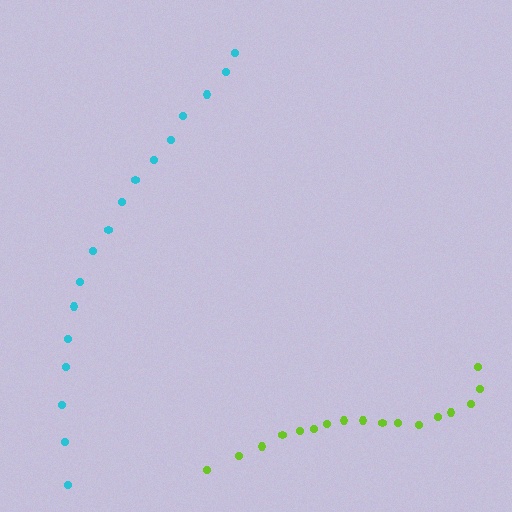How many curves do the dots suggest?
There are 2 distinct paths.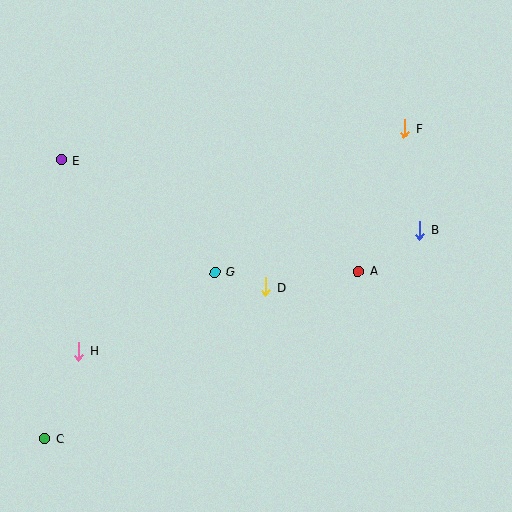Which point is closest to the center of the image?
Point D at (266, 287) is closest to the center.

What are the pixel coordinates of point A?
Point A is at (358, 271).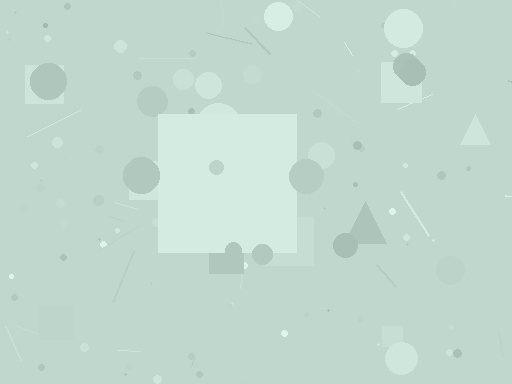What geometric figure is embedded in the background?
A square is embedded in the background.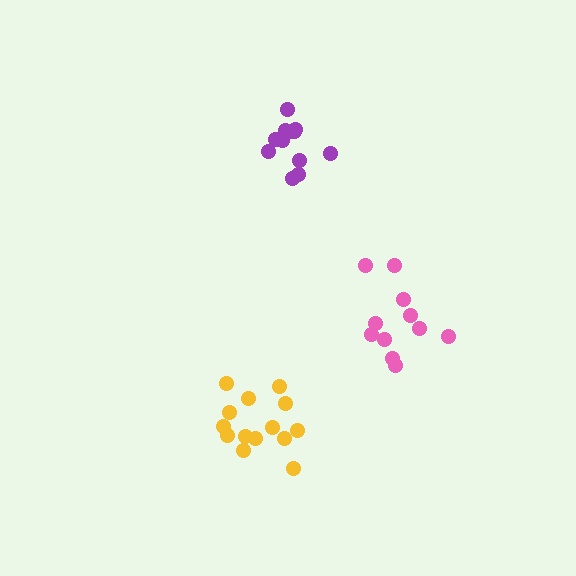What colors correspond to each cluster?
The clusters are colored: pink, yellow, purple.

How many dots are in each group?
Group 1: 11 dots, Group 2: 14 dots, Group 3: 12 dots (37 total).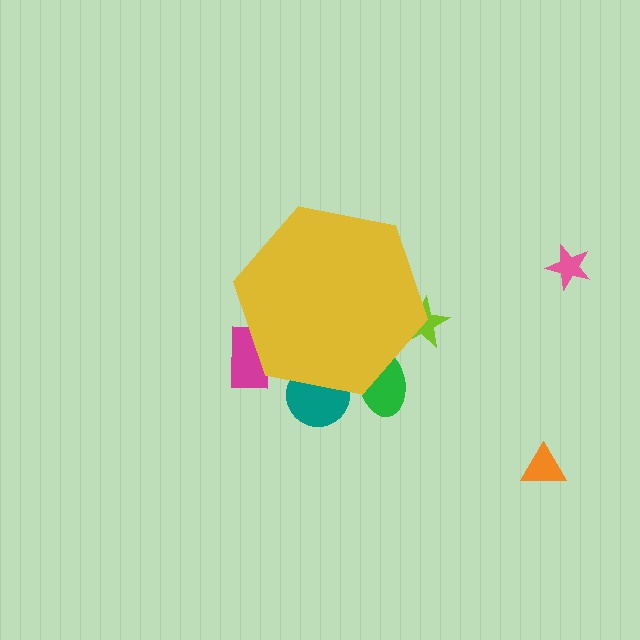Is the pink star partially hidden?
No, the pink star is fully visible.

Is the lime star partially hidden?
Yes, the lime star is partially hidden behind the yellow hexagon.